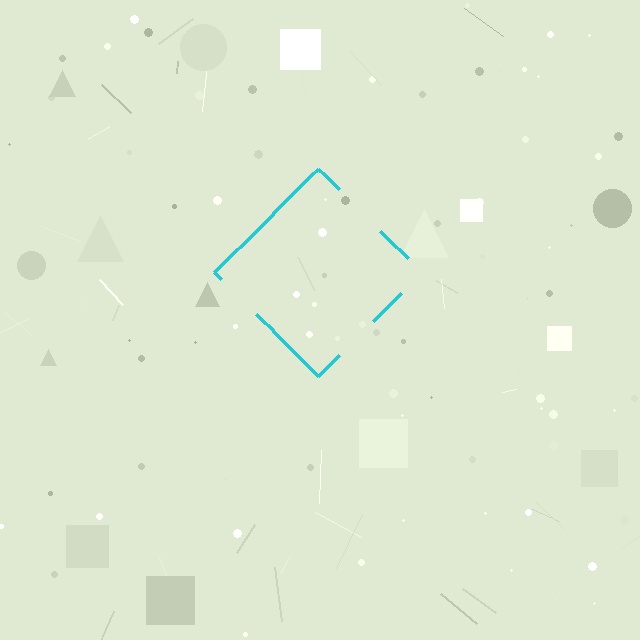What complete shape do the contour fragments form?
The contour fragments form a diamond.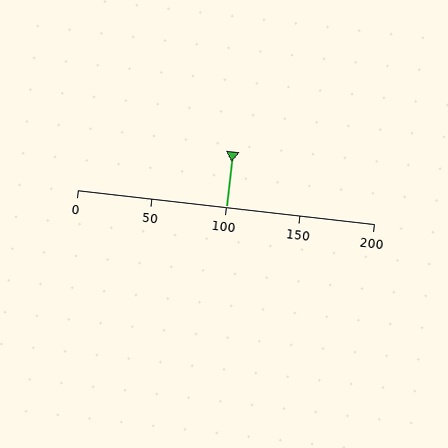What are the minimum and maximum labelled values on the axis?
The axis runs from 0 to 200.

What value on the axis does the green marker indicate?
The marker indicates approximately 100.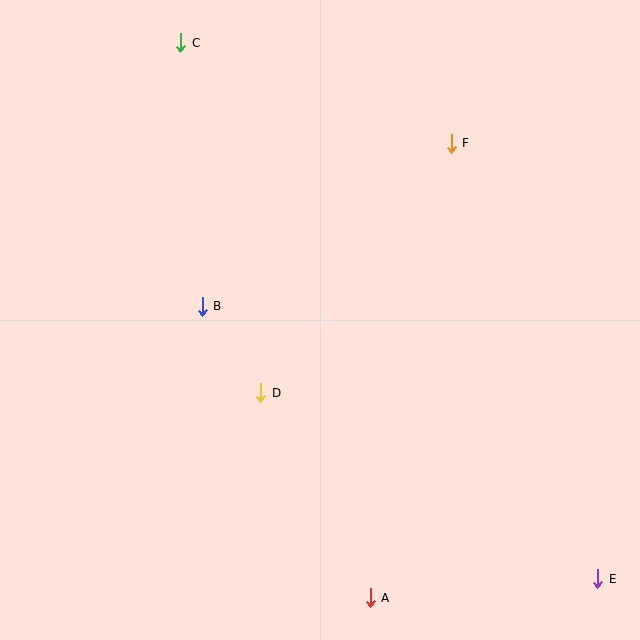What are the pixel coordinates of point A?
Point A is at (370, 598).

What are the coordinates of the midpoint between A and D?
The midpoint between A and D is at (316, 495).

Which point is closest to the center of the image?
Point D at (261, 393) is closest to the center.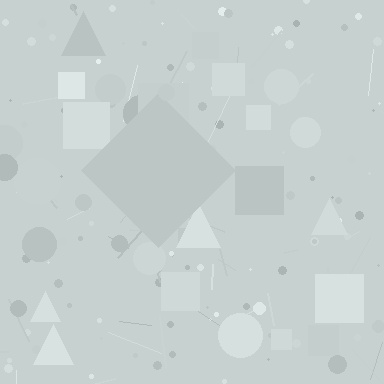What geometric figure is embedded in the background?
A diamond is embedded in the background.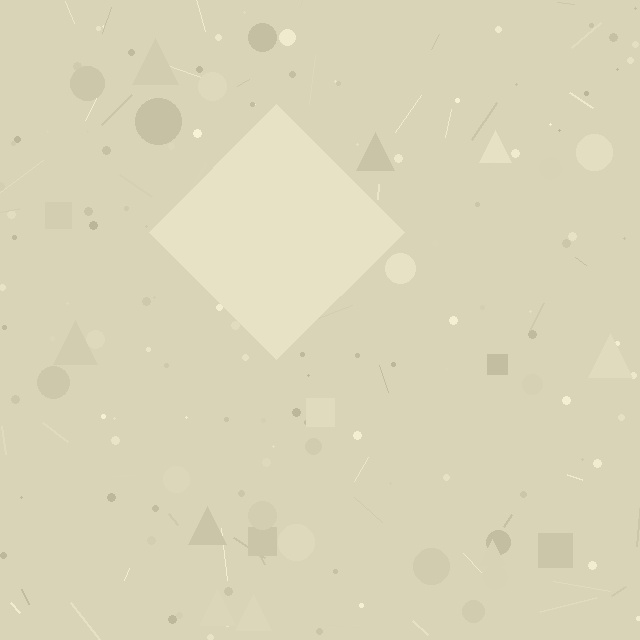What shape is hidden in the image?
A diamond is hidden in the image.